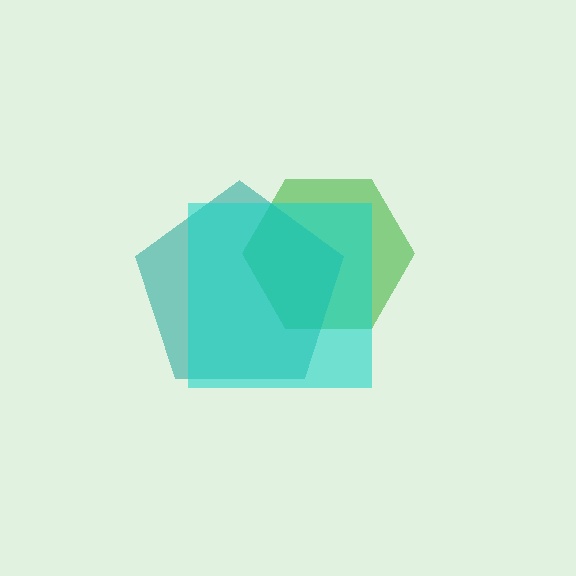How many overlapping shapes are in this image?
There are 3 overlapping shapes in the image.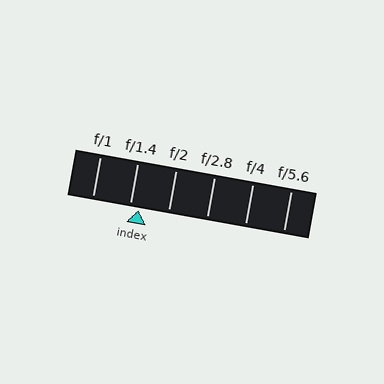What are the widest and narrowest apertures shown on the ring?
The widest aperture shown is f/1 and the narrowest is f/5.6.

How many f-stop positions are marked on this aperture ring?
There are 6 f-stop positions marked.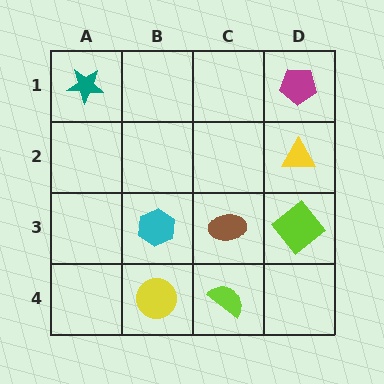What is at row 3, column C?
A brown ellipse.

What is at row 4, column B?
A yellow circle.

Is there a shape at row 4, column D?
No, that cell is empty.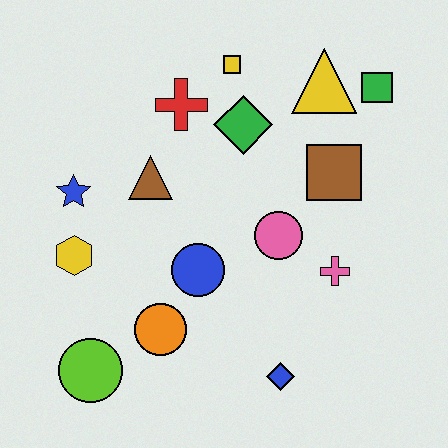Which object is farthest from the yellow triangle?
The lime circle is farthest from the yellow triangle.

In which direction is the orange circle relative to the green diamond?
The orange circle is below the green diamond.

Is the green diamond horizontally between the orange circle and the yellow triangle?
Yes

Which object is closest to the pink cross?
The pink circle is closest to the pink cross.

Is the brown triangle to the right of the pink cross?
No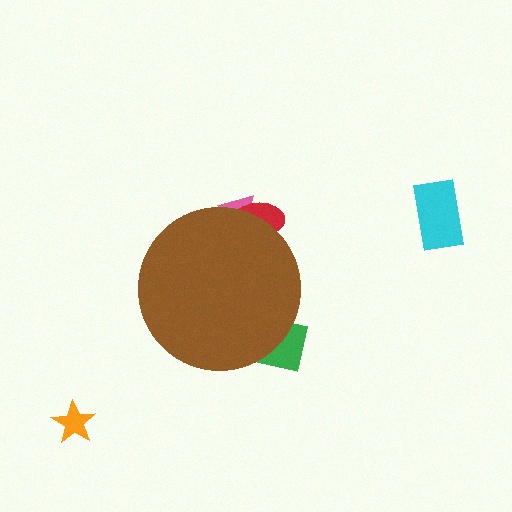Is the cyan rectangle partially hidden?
No, the cyan rectangle is fully visible.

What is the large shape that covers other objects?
A brown circle.